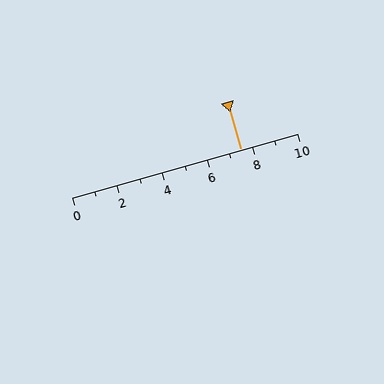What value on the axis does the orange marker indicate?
The marker indicates approximately 7.5.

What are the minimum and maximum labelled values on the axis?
The axis runs from 0 to 10.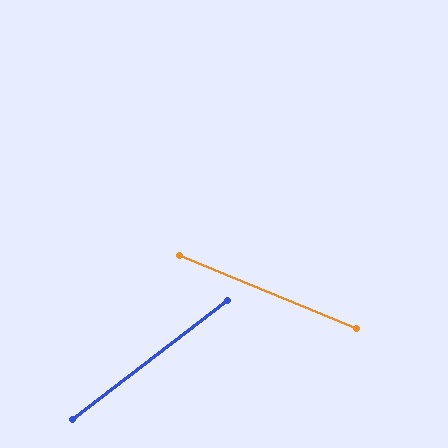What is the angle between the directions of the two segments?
Approximately 60 degrees.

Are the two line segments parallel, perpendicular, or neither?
Neither parallel nor perpendicular — they differ by about 60°.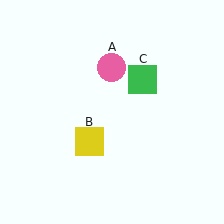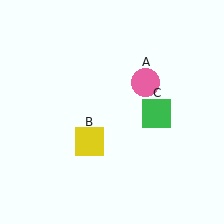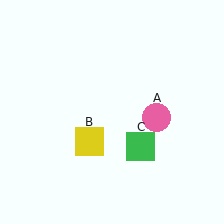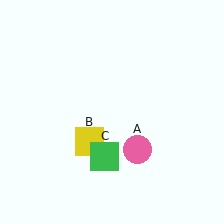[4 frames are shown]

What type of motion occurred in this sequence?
The pink circle (object A), green square (object C) rotated clockwise around the center of the scene.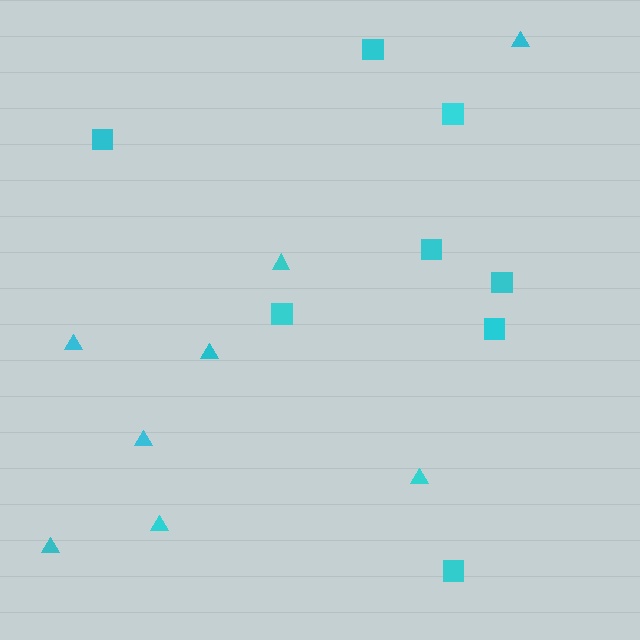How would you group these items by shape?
There are 2 groups: one group of squares (8) and one group of triangles (8).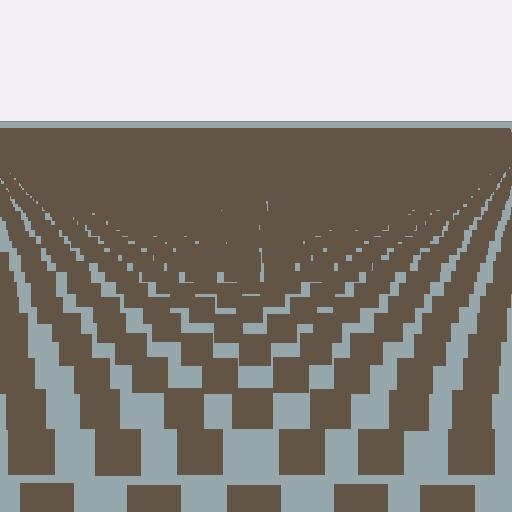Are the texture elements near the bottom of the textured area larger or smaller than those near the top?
Larger. Near the bottom, elements are closer to the viewer and appear at a bigger on-screen size.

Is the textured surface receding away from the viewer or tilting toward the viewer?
The surface is receding away from the viewer. Texture elements get smaller and denser toward the top.